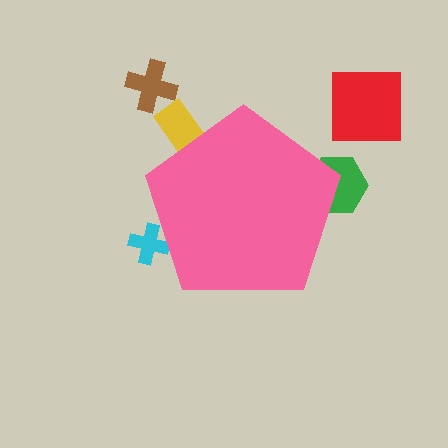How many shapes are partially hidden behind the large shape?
3 shapes are partially hidden.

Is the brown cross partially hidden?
No, the brown cross is fully visible.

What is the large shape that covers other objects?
A pink pentagon.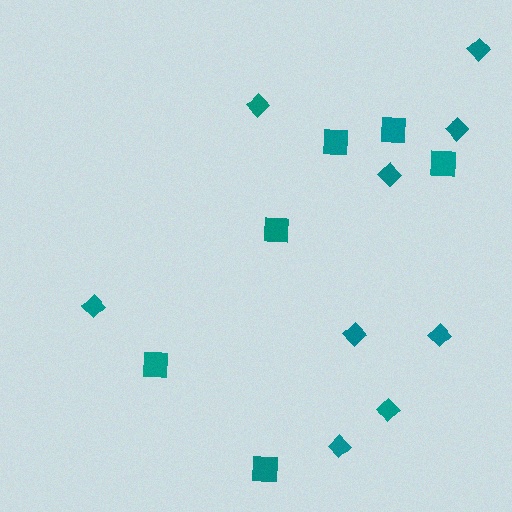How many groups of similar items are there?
There are 2 groups: one group of diamonds (9) and one group of squares (6).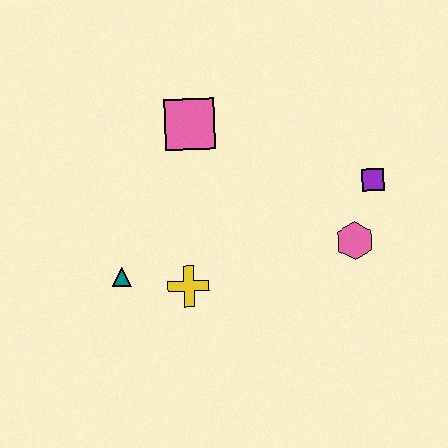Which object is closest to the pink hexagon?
The purple square is closest to the pink hexagon.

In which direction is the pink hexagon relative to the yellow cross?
The pink hexagon is to the right of the yellow cross.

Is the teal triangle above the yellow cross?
Yes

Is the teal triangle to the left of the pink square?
Yes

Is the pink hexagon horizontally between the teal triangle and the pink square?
No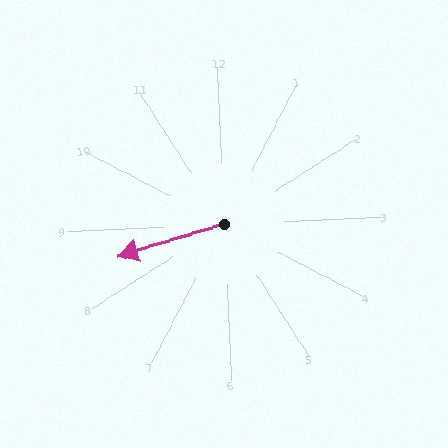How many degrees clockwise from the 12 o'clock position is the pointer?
Approximately 256 degrees.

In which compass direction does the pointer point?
West.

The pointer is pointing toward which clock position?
Roughly 9 o'clock.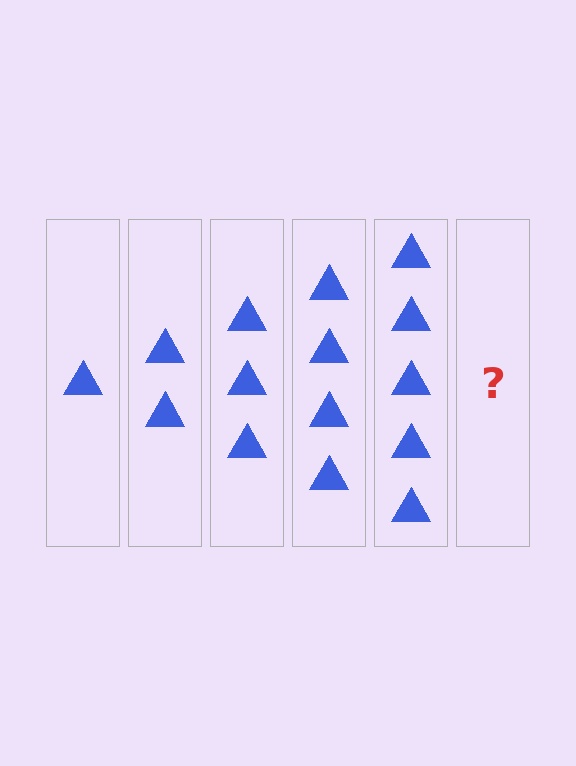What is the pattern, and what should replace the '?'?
The pattern is that each step adds one more triangle. The '?' should be 6 triangles.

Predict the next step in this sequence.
The next step is 6 triangles.